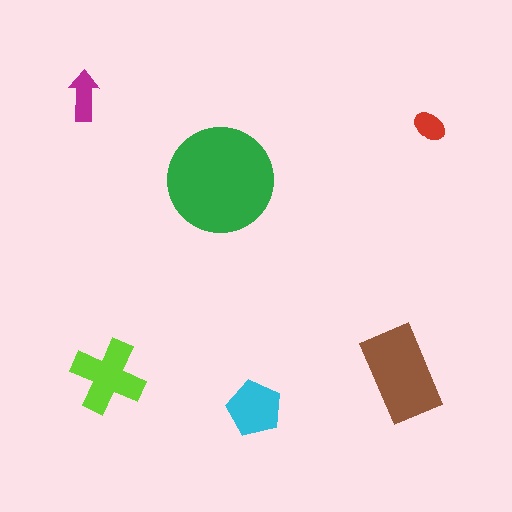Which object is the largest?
The green circle.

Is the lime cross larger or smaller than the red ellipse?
Larger.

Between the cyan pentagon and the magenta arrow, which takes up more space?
The cyan pentagon.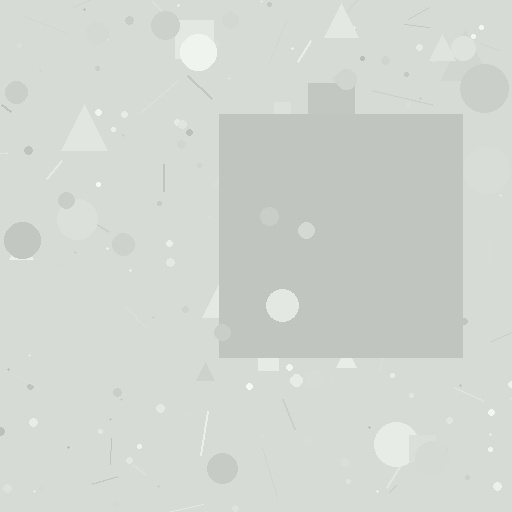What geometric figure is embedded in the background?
A square is embedded in the background.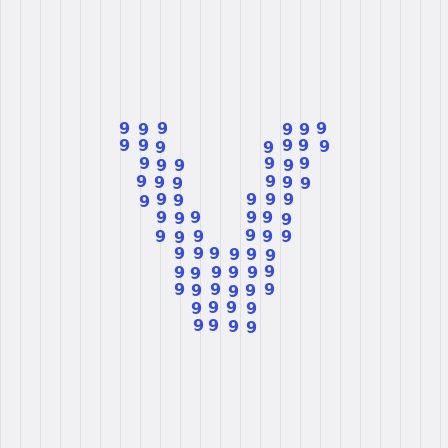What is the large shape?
The large shape is the letter V.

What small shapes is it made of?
It is made of small digit 9's.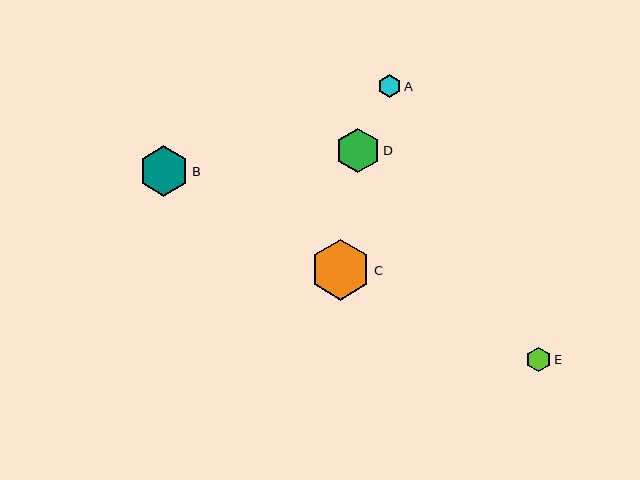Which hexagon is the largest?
Hexagon C is the largest with a size of approximately 60 pixels.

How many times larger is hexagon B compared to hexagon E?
Hexagon B is approximately 2.0 times the size of hexagon E.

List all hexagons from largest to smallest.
From largest to smallest: C, B, D, E, A.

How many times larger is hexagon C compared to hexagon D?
Hexagon C is approximately 1.4 times the size of hexagon D.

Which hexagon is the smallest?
Hexagon A is the smallest with a size of approximately 23 pixels.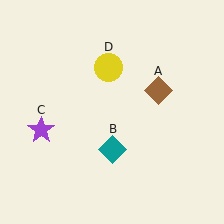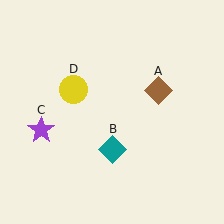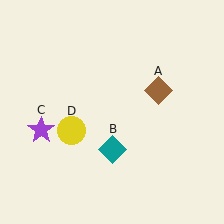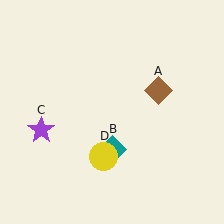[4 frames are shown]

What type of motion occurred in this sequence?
The yellow circle (object D) rotated counterclockwise around the center of the scene.